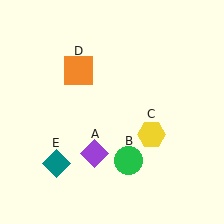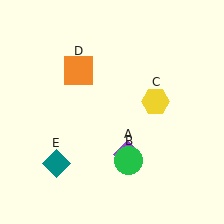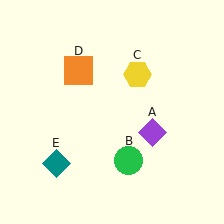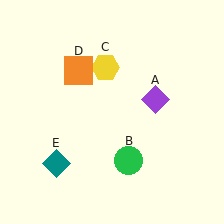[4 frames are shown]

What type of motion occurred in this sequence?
The purple diamond (object A), yellow hexagon (object C) rotated counterclockwise around the center of the scene.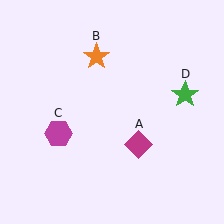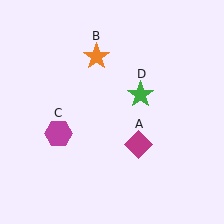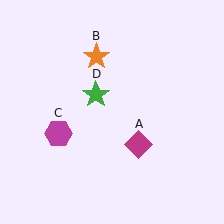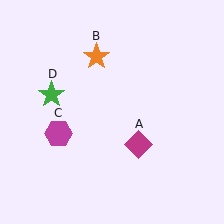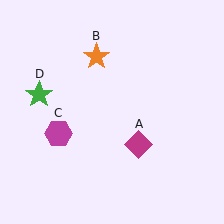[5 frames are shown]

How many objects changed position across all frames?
1 object changed position: green star (object D).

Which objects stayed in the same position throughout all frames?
Magenta diamond (object A) and orange star (object B) and magenta hexagon (object C) remained stationary.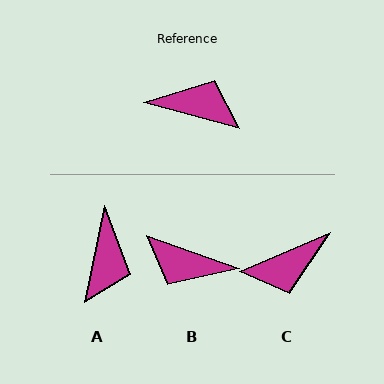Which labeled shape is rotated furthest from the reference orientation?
B, about 176 degrees away.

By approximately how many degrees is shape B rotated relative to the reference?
Approximately 176 degrees counter-clockwise.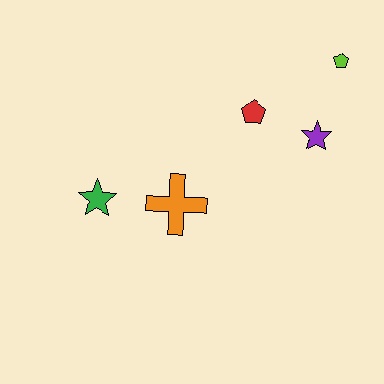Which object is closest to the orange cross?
The green star is closest to the orange cross.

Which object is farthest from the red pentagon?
The green star is farthest from the red pentagon.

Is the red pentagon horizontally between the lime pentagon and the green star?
Yes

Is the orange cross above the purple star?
No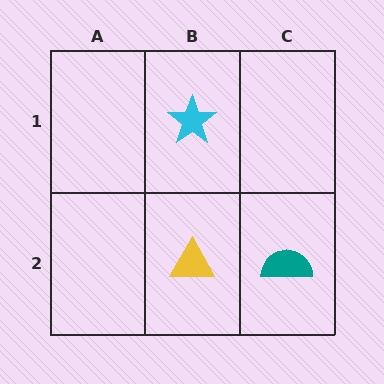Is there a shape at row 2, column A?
No, that cell is empty.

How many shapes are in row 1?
1 shape.